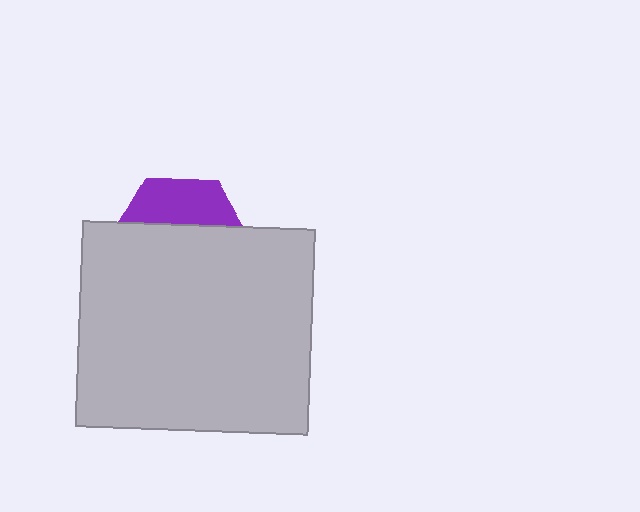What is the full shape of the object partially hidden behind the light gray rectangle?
The partially hidden object is a purple hexagon.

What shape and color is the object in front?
The object in front is a light gray rectangle.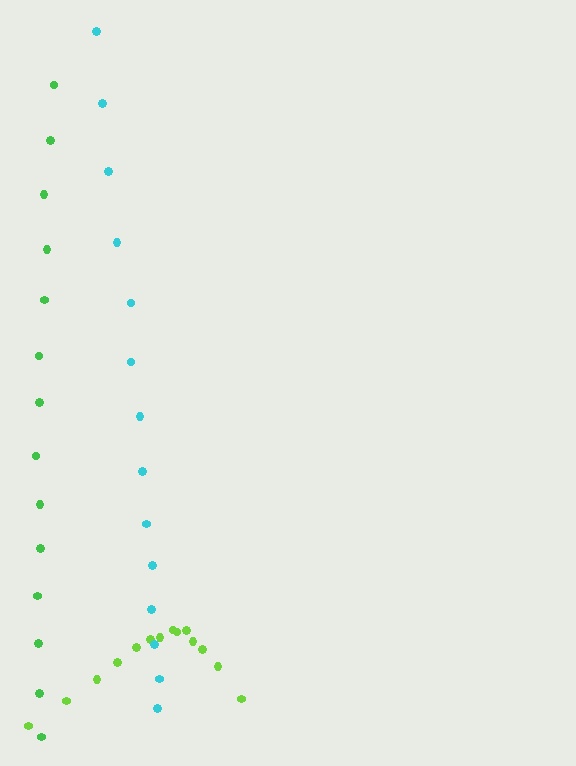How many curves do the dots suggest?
There are 3 distinct paths.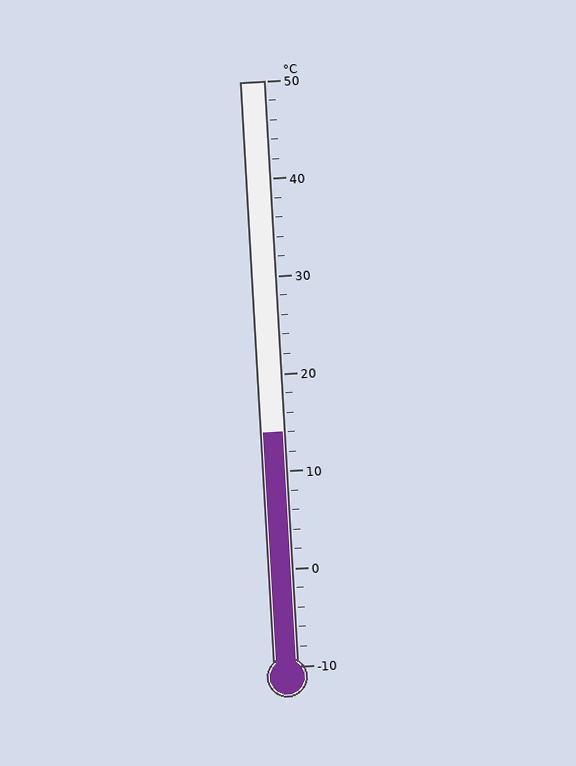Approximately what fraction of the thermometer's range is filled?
The thermometer is filled to approximately 40% of its range.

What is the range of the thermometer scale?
The thermometer scale ranges from -10°C to 50°C.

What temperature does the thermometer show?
The thermometer shows approximately 14°C.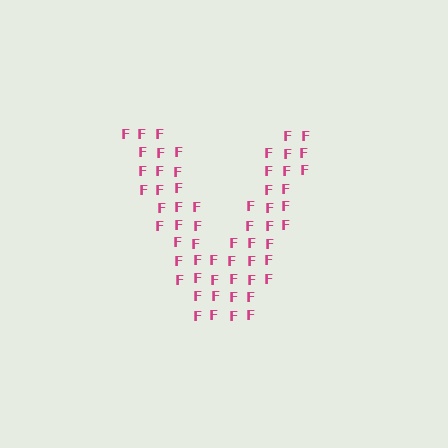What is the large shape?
The large shape is the letter V.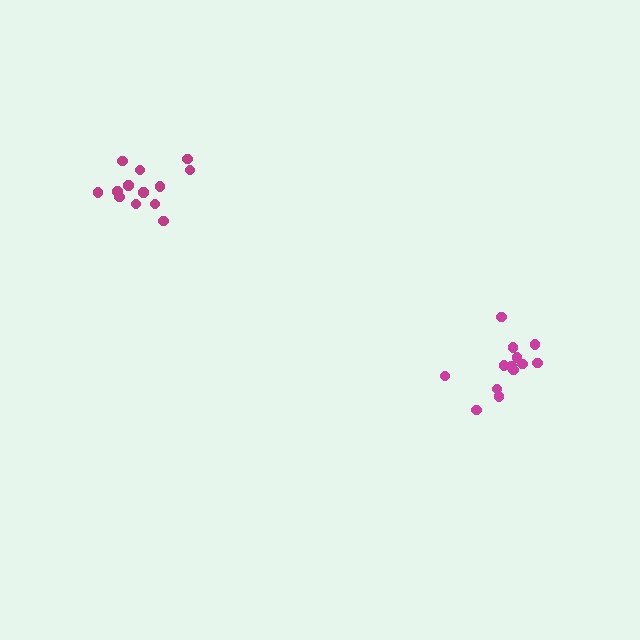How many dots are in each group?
Group 1: 13 dots, Group 2: 13 dots (26 total).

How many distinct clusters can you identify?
There are 2 distinct clusters.